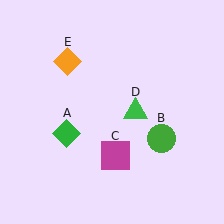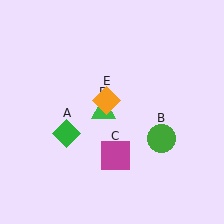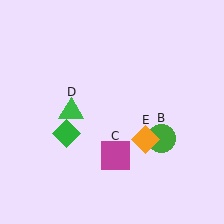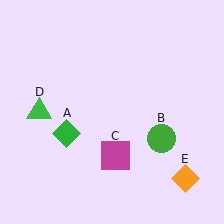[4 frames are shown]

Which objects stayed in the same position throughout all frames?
Green diamond (object A) and green circle (object B) and magenta square (object C) remained stationary.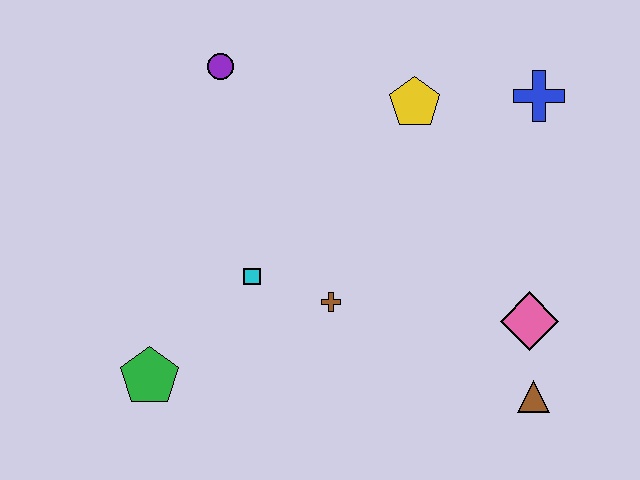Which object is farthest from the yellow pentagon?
The green pentagon is farthest from the yellow pentagon.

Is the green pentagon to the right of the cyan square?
No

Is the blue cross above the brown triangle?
Yes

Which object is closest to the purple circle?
The yellow pentagon is closest to the purple circle.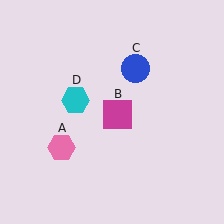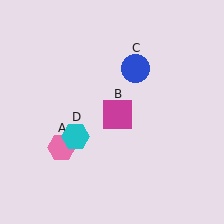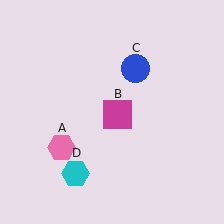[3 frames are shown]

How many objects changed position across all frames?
1 object changed position: cyan hexagon (object D).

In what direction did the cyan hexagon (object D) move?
The cyan hexagon (object D) moved down.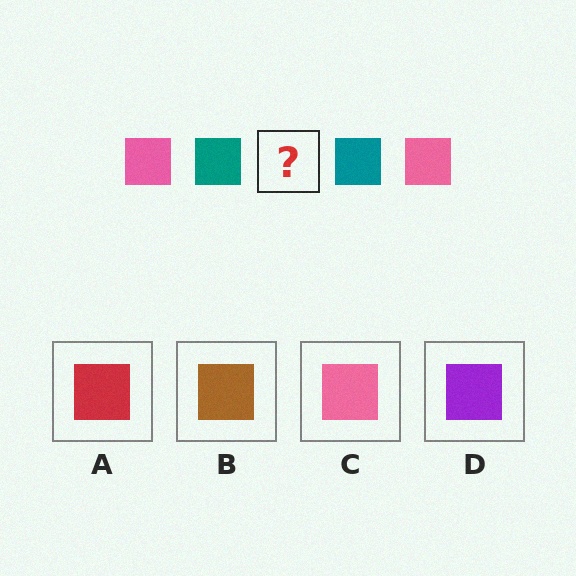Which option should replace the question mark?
Option C.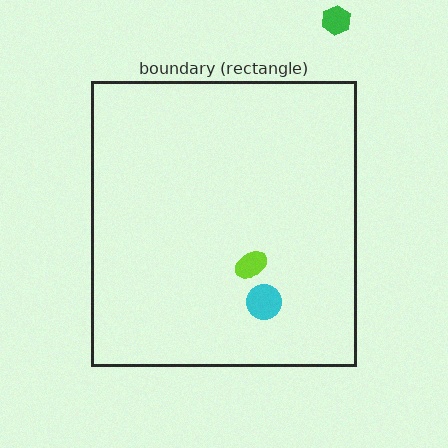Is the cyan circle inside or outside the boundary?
Inside.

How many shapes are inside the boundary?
2 inside, 1 outside.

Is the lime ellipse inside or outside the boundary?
Inside.